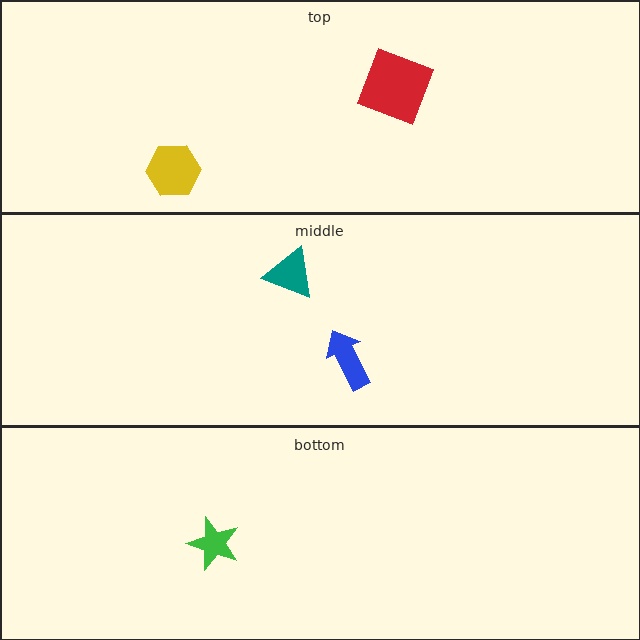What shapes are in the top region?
The yellow hexagon, the red square.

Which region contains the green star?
The bottom region.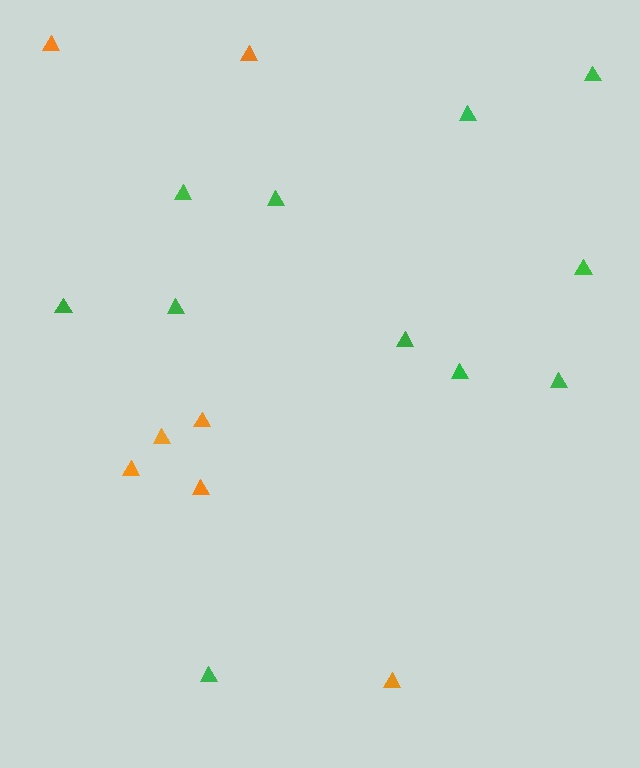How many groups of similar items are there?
There are 2 groups: one group of orange triangles (7) and one group of green triangles (11).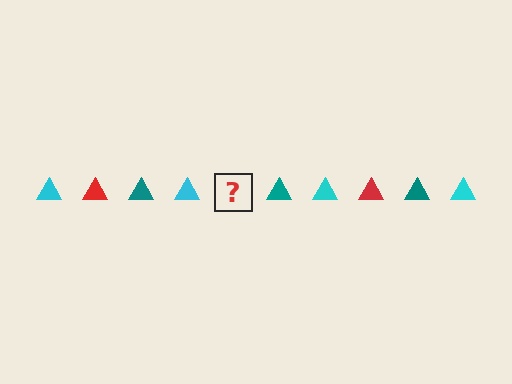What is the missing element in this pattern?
The missing element is a red triangle.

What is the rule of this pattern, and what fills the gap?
The rule is that the pattern cycles through cyan, red, teal triangles. The gap should be filled with a red triangle.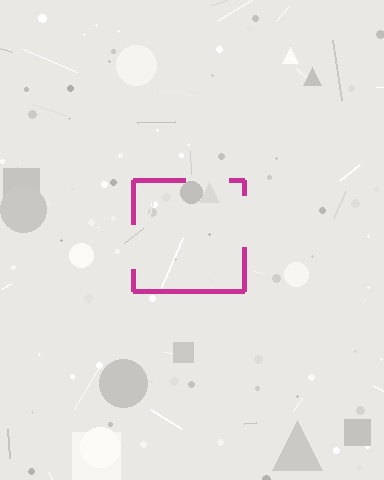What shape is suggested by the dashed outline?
The dashed outline suggests a square.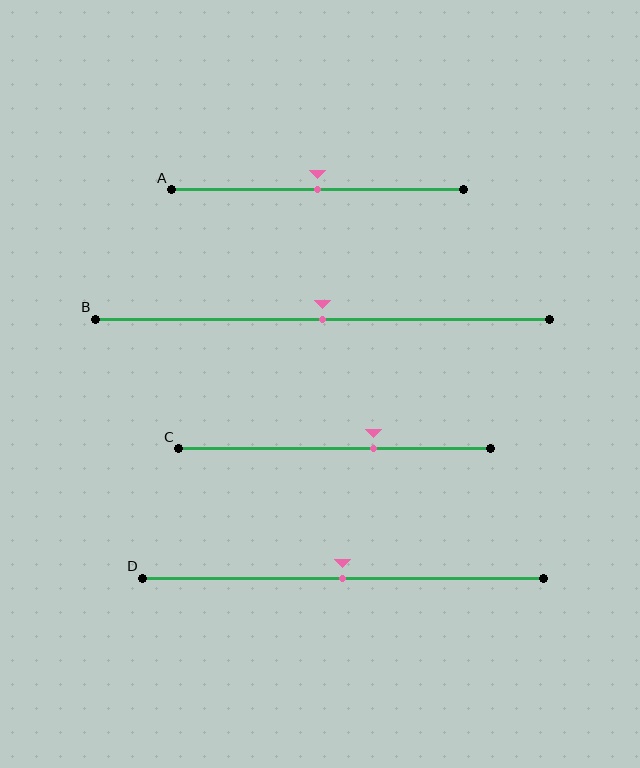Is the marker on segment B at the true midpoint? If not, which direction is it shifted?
Yes, the marker on segment B is at the true midpoint.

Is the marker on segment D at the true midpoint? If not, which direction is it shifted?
Yes, the marker on segment D is at the true midpoint.